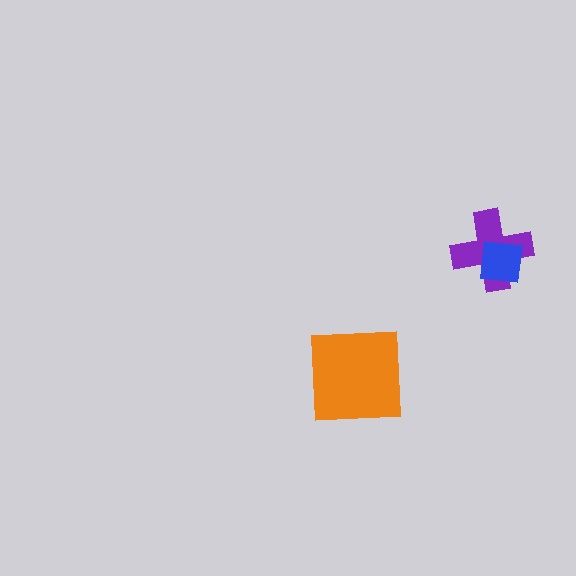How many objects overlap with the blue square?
1 object overlaps with the blue square.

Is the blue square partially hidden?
No, no other shape covers it.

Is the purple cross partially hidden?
Yes, it is partially covered by another shape.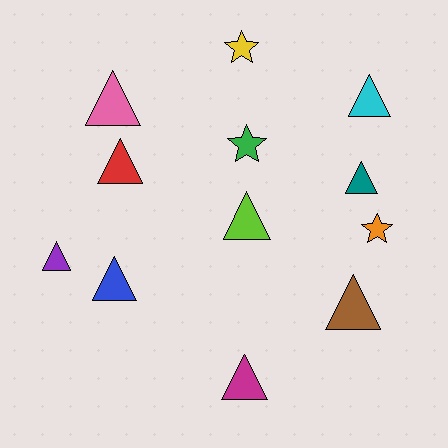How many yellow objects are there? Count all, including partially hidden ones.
There is 1 yellow object.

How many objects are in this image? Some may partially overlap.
There are 12 objects.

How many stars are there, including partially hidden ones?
There are 3 stars.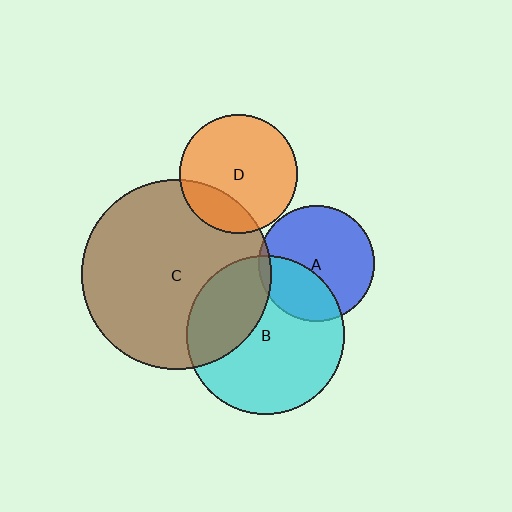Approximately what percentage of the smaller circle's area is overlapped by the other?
Approximately 35%.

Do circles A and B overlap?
Yes.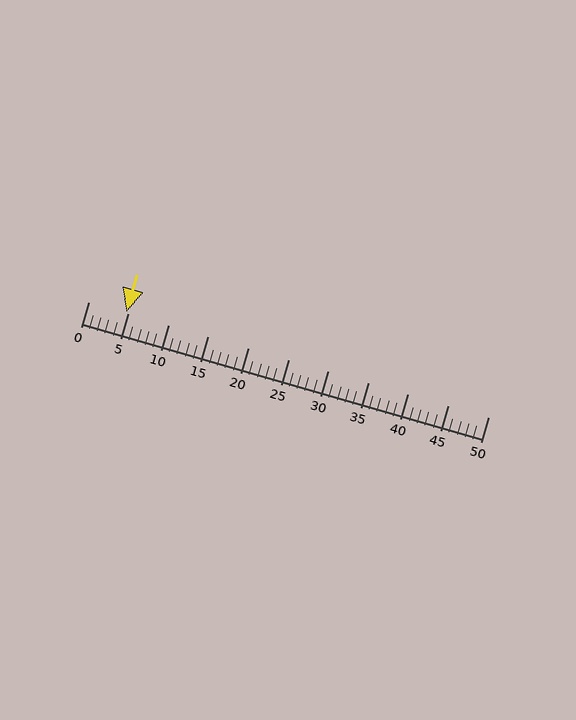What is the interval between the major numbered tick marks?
The major tick marks are spaced 5 units apart.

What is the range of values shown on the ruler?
The ruler shows values from 0 to 50.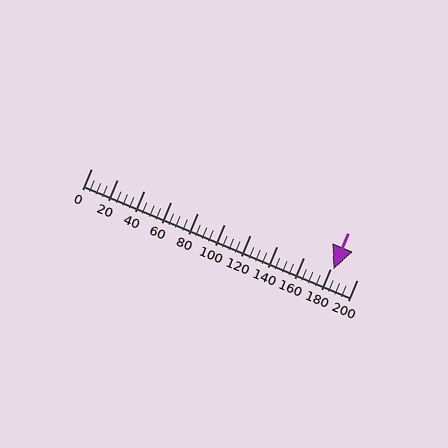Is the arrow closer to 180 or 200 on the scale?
The arrow is closer to 180.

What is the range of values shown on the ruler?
The ruler shows values from 0 to 200.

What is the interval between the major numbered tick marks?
The major tick marks are spaced 20 units apart.